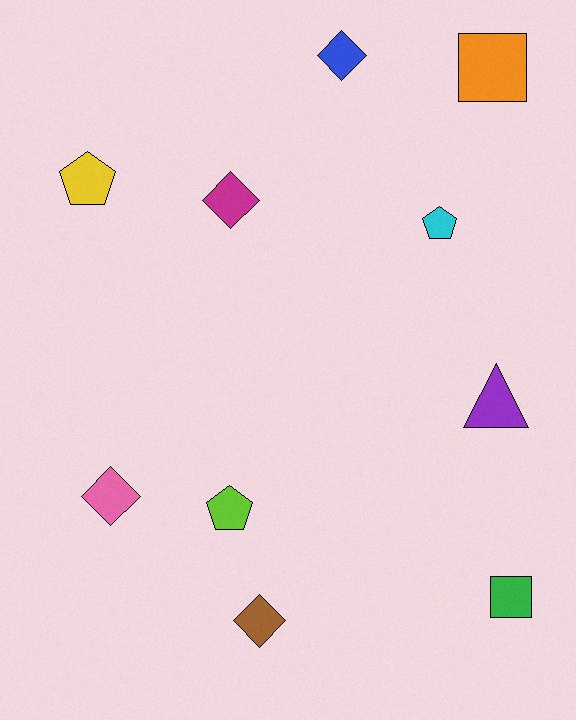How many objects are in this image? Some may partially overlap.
There are 10 objects.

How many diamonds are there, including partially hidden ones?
There are 4 diamonds.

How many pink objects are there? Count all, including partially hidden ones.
There is 1 pink object.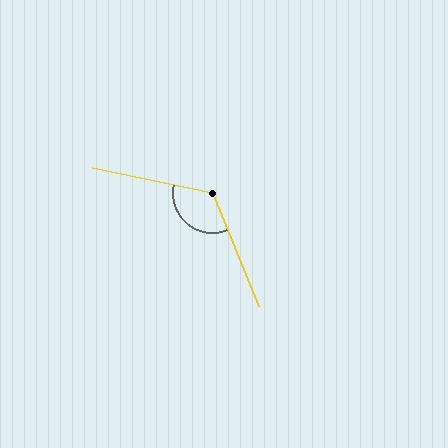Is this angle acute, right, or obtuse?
It is obtuse.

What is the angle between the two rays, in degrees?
Approximately 124 degrees.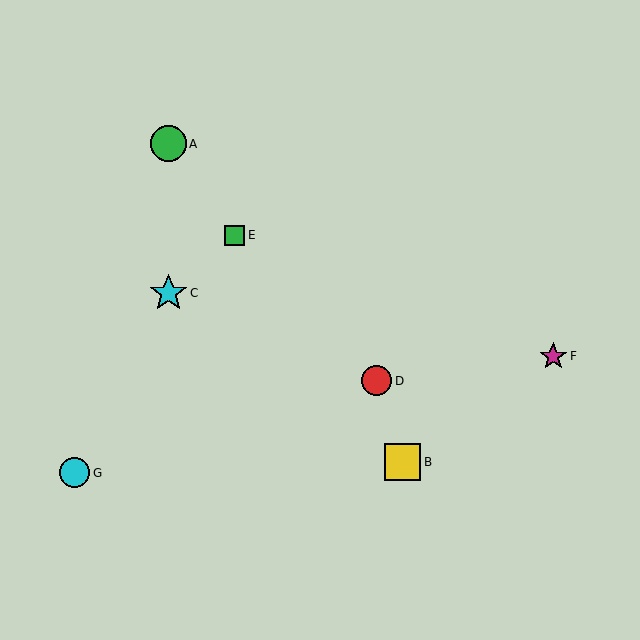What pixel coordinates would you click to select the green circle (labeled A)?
Click at (168, 144) to select the green circle A.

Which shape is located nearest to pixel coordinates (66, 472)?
The cyan circle (labeled G) at (75, 473) is nearest to that location.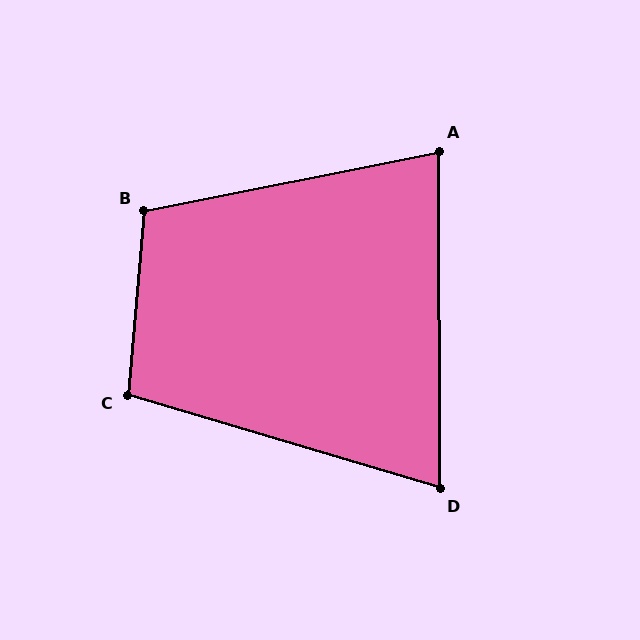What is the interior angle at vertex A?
Approximately 79 degrees (acute).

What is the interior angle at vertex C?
Approximately 101 degrees (obtuse).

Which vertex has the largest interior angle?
B, at approximately 107 degrees.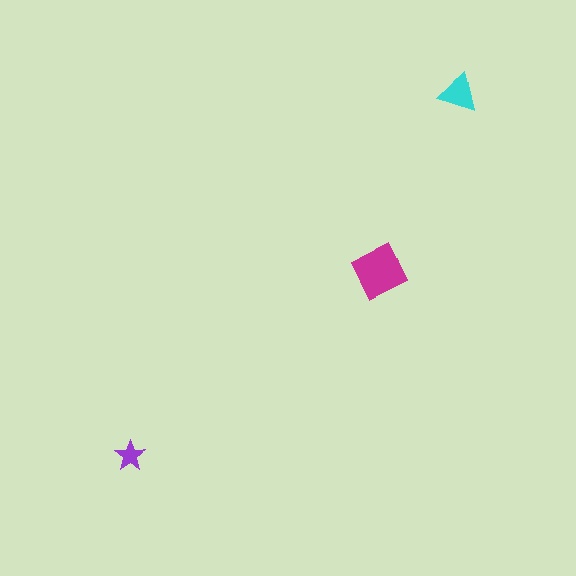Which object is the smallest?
The purple star.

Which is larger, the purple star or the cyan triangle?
The cyan triangle.